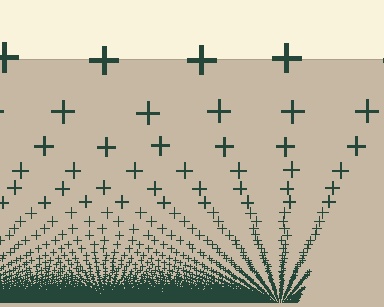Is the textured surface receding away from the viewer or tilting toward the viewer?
The surface appears to tilt toward the viewer. Texture elements get larger and sparser toward the top.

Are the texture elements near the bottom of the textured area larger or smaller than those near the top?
Smaller. The gradient is inverted — elements near the bottom are smaller and denser.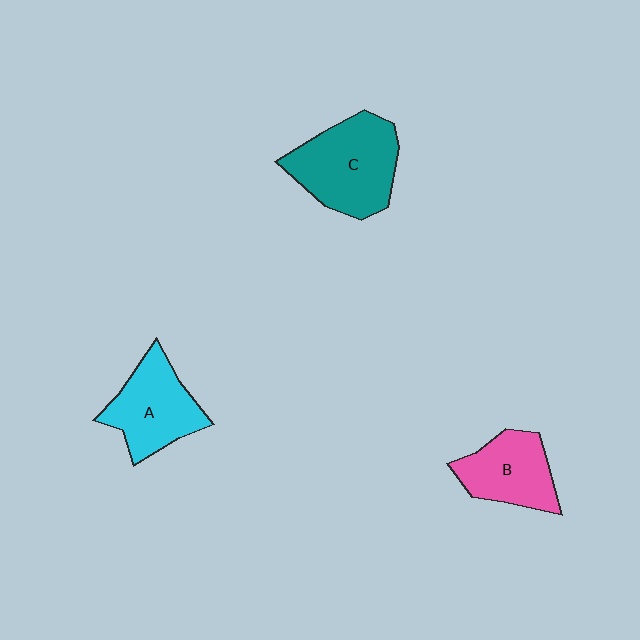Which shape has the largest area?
Shape C (teal).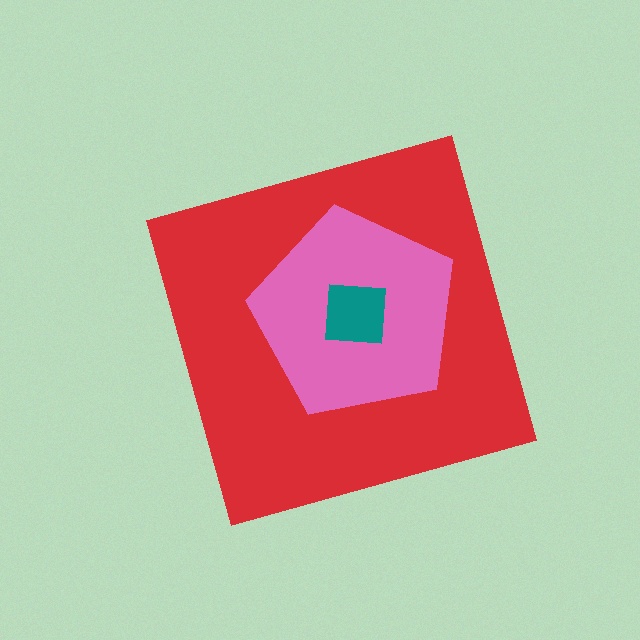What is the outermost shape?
The red diamond.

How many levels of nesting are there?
3.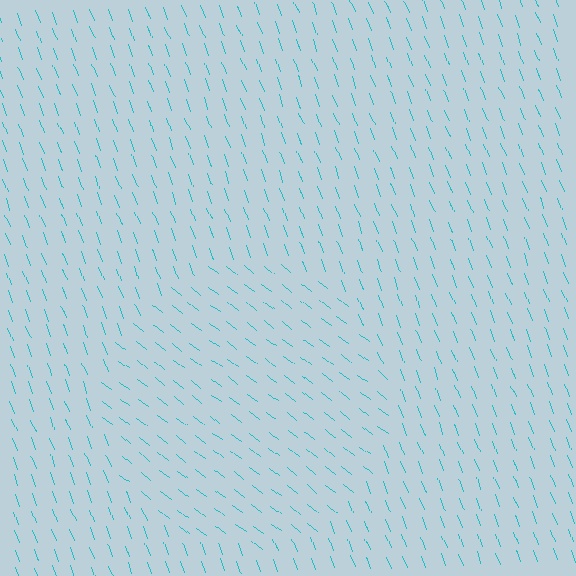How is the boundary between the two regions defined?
The boundary is defined purely by a change in line orientation (approximately 31 degrees difference). All lines are the same color and thickness.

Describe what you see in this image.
The image is filled with small cyan line segments. A circle region in the image has lines oriented differently from the surrounding lines, creating a visible texture boundary.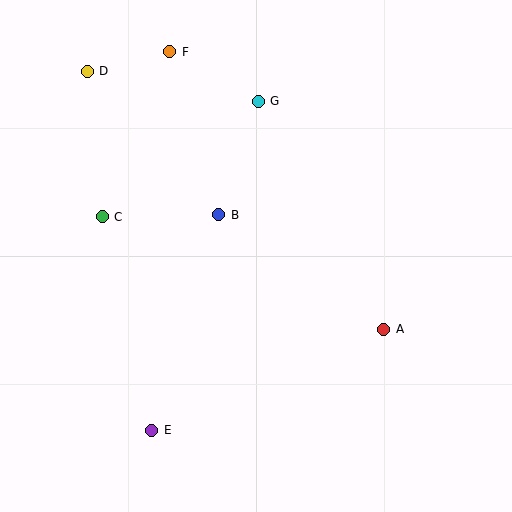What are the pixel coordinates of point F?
Point F is at (170, 52).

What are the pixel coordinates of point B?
Point B is at (219, 215).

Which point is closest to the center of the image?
Point B at (219, 215) is closest to the center.